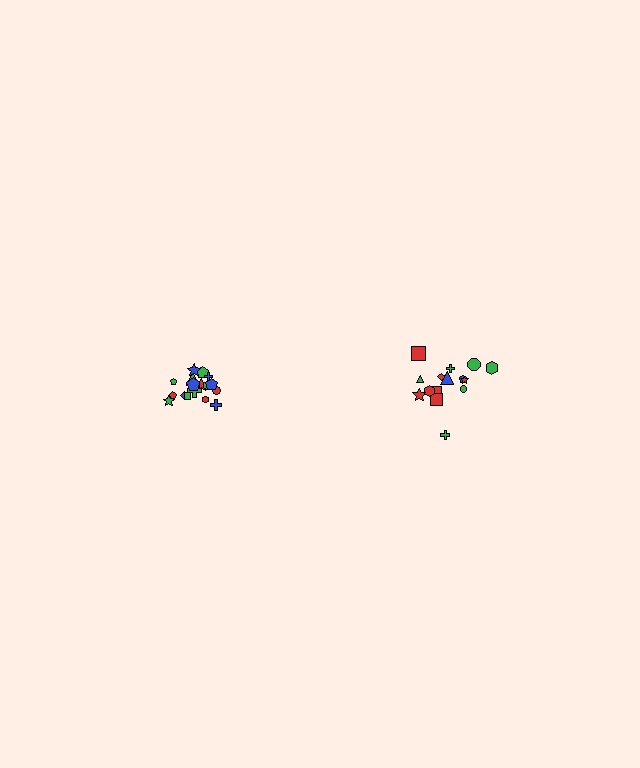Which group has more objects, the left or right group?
The left group.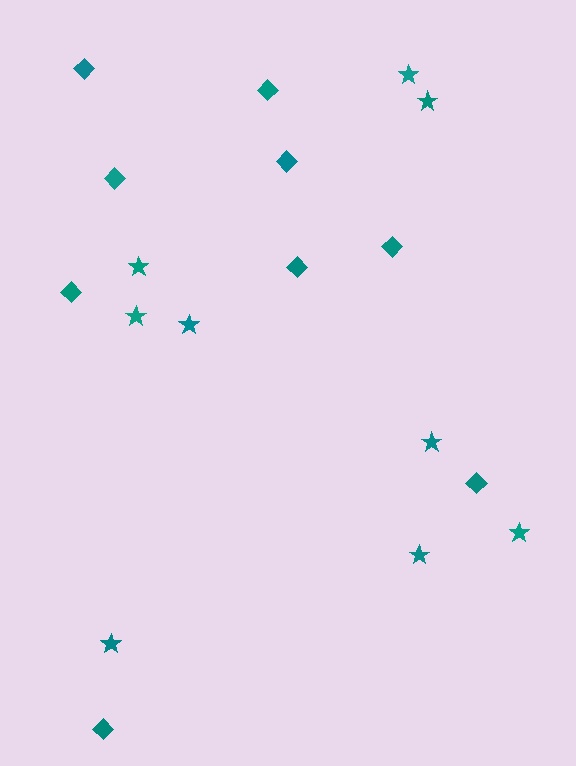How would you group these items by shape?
There are 2 groups: one group of diamonds (9) and one group of stars (9).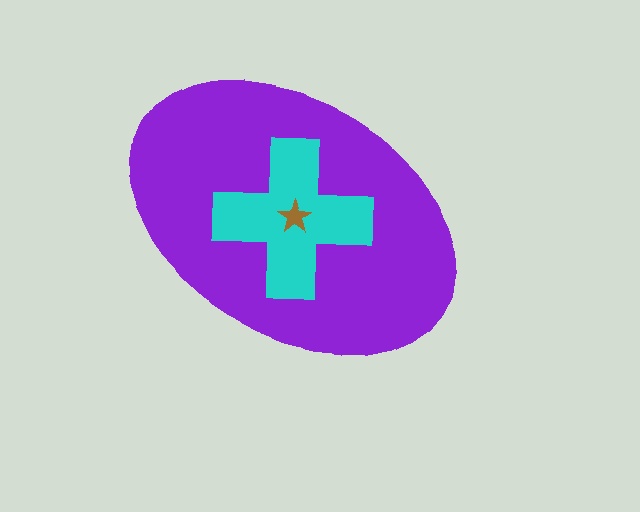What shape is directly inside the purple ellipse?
The cyan cross.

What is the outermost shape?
The purple ellipse.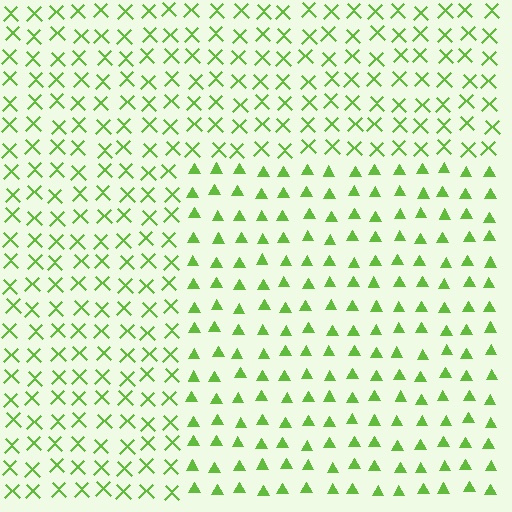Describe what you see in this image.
The image is filled with small lime elements arranged in a uniform grid. A rectangle-shaped region contains triangles, while the surrounding area contains X marks. The boundary is defined purely by the change in element shape.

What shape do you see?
I see a rectangle.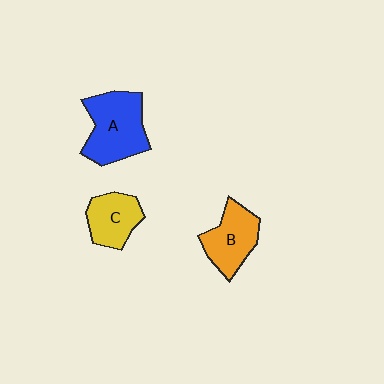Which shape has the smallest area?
Shape C (yellow).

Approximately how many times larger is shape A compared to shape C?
Approximately 1.6 times.